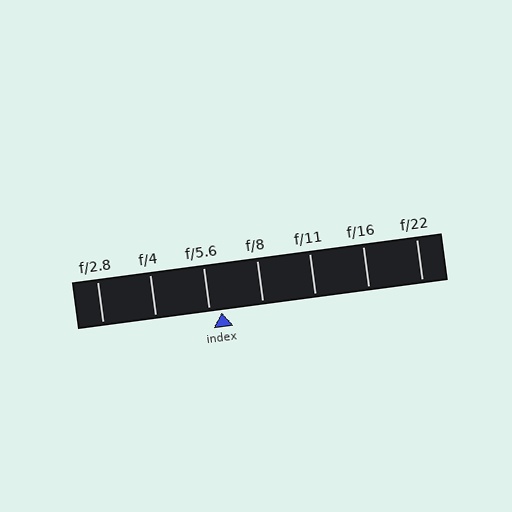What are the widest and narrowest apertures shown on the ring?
The widest aperture shown is f/2.8 and the narrowest is f/22.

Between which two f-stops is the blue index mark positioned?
The index mark is between f/5.6 and f/8.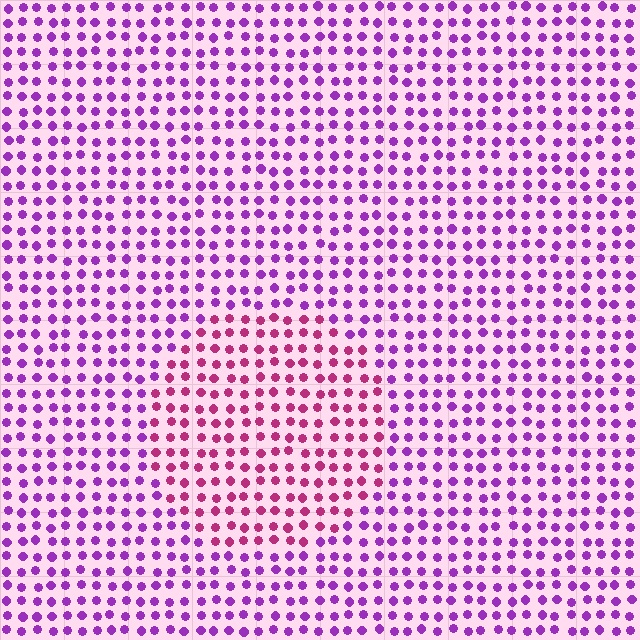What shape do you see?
I see a circle.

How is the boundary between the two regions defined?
The boundary is defined purely by a slight shift in hue (about 41 degrees). Spacing, size, and orientation are identical on both sides.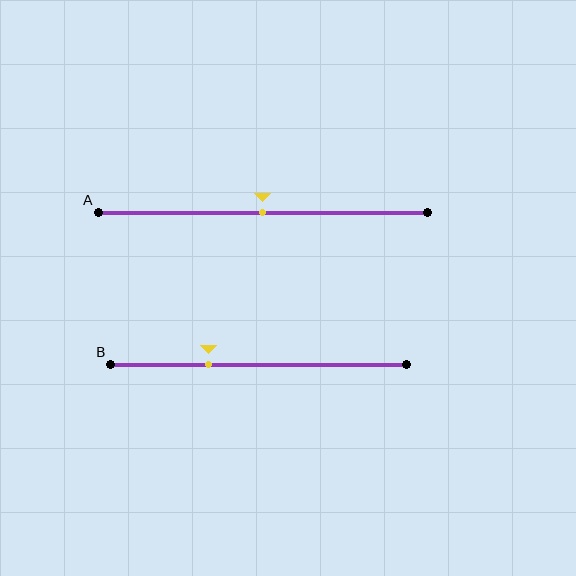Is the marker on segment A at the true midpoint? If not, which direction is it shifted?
Yes, the marker on segment A is at the true midpoint.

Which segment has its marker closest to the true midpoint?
Segment A has its marker closest to the true midpoint.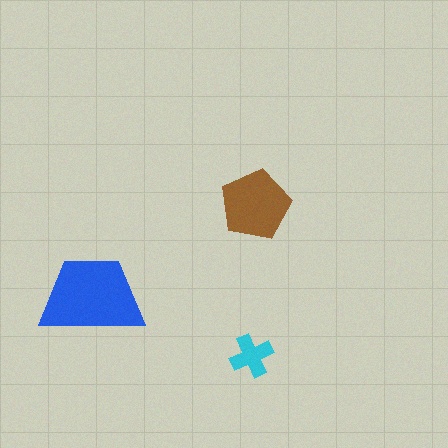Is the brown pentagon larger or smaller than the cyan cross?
Larger.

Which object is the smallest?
The cyan cross.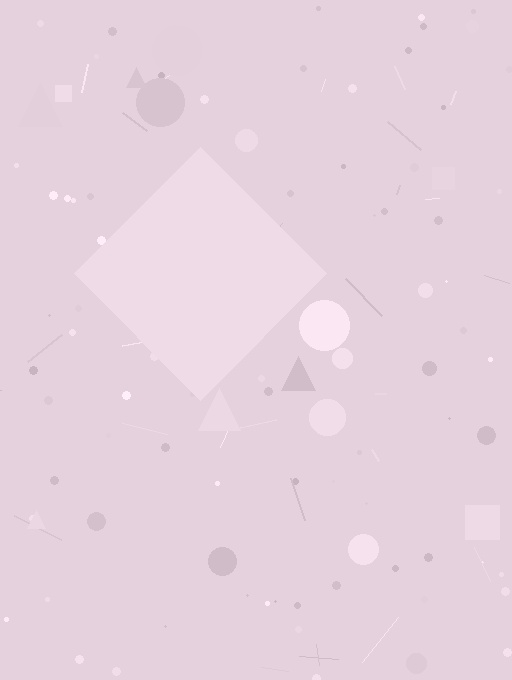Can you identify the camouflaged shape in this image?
The camouflaged shape is a diamond.